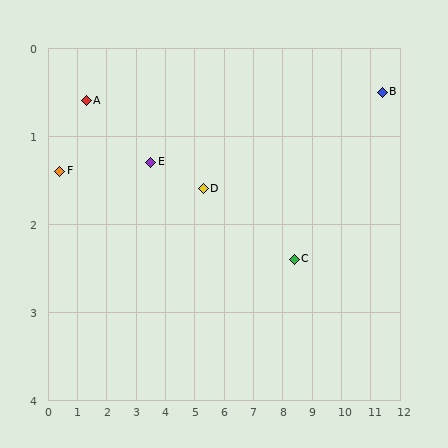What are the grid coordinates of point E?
Point E is at approximately (3.5, 1.3).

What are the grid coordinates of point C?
Point C is at approximately (8.4, 2.4).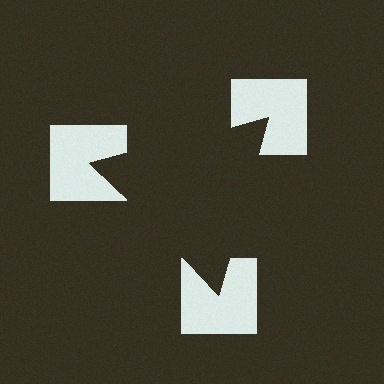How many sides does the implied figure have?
3 sides.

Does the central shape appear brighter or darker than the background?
It typically appears slightly darker than the background, even though no actual brightness change is drawn.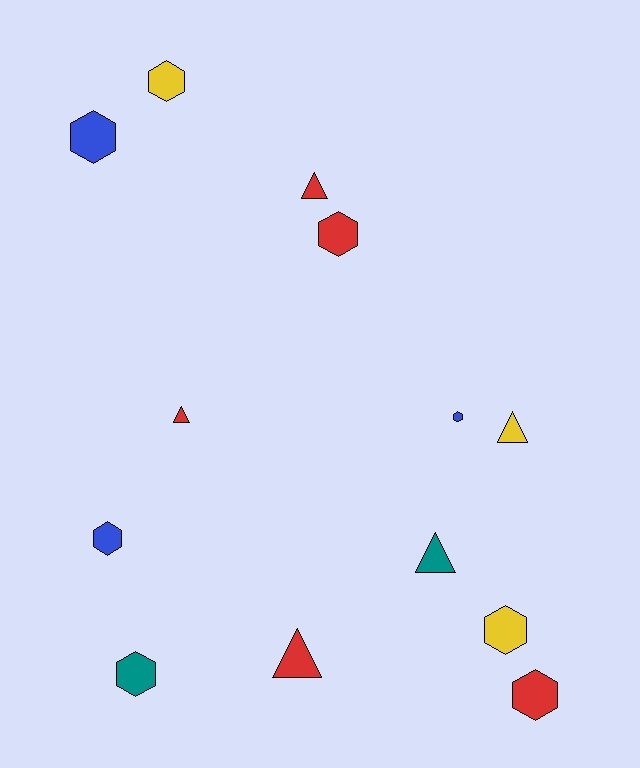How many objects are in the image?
There are 13 objects.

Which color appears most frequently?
Red, with 5 objects.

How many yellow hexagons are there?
There are 2 yellow hexagons.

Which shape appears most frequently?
Hexagon, with 8 objects.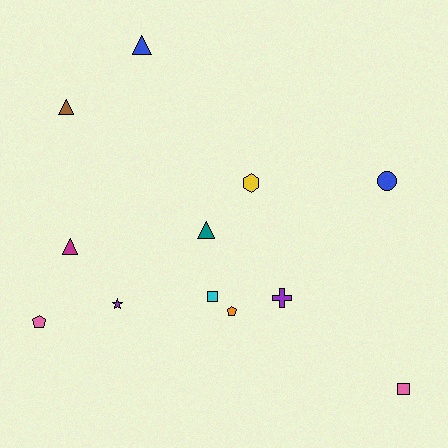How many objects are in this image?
There are 12 objects.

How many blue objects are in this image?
There are 2 blue objects.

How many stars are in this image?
There is 1 star.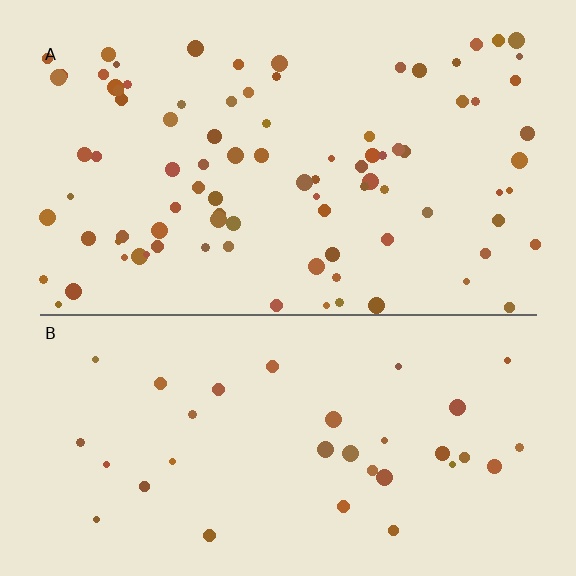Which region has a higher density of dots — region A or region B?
A (the top).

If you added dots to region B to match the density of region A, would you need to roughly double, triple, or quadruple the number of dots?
Approximately triple.